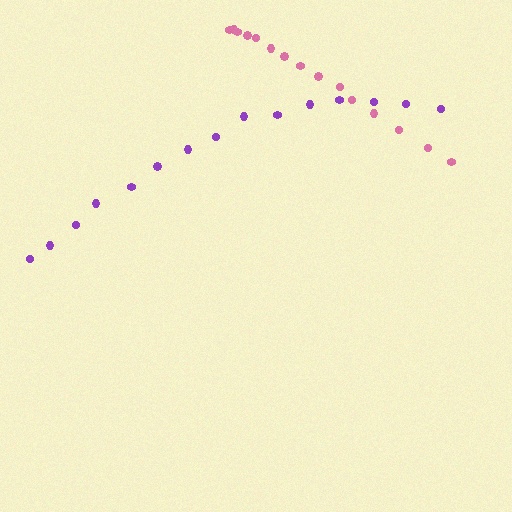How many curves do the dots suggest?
There are 2 distinct paths.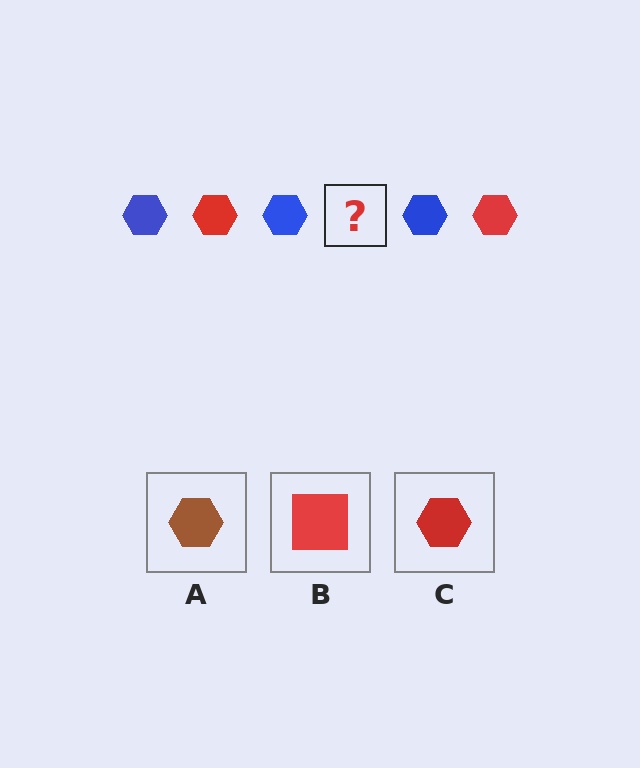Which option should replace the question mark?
Option C.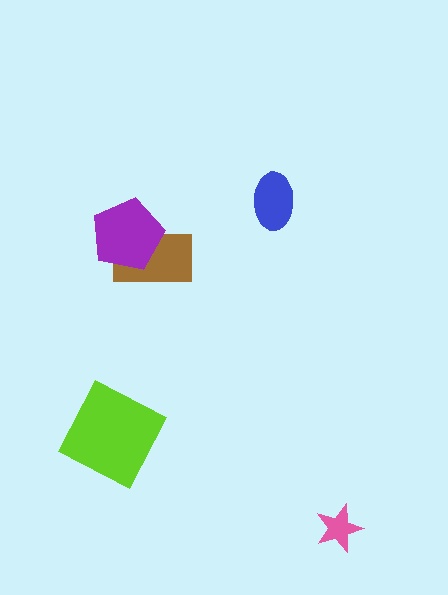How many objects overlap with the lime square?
0 objects overlap with the lime square.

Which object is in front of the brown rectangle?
The purple pentagon is in front of the brown rectangle.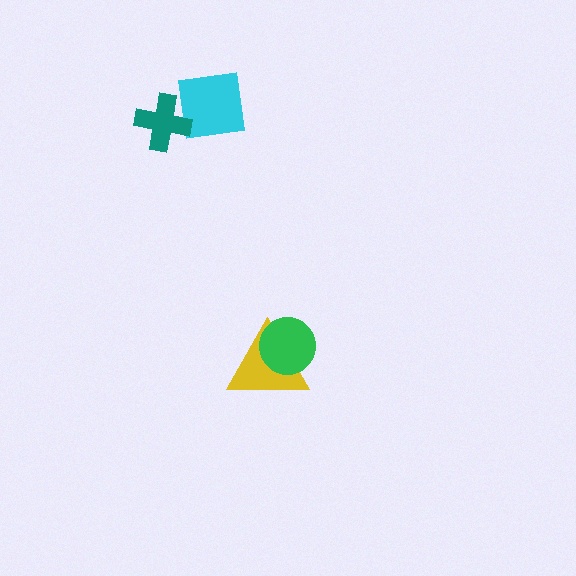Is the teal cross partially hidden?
No, no other shape covers it.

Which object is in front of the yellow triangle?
The green circle is in front of the yellow triangle.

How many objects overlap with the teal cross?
1 object overlaps with the teal cross.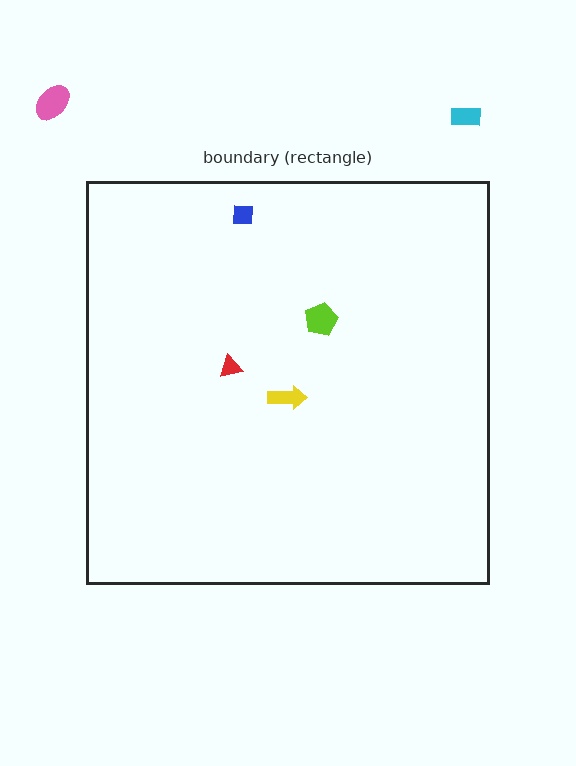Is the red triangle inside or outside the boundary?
Inside.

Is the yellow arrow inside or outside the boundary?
Inside.